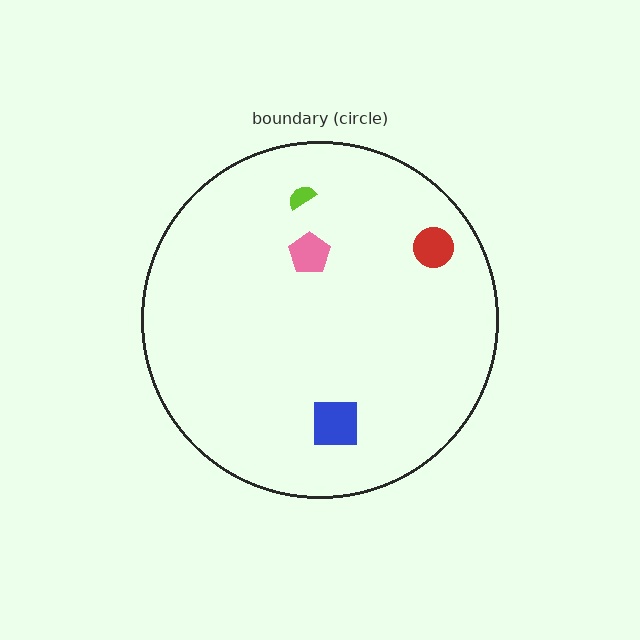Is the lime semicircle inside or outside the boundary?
Inside.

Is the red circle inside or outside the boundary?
Inside.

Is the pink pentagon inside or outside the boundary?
Inside.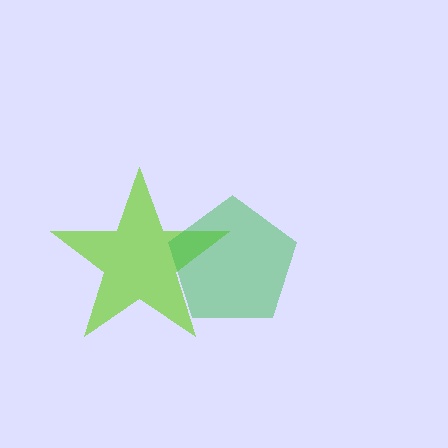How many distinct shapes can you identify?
There are 2 distinct shapes: a lime star, a green pentagon.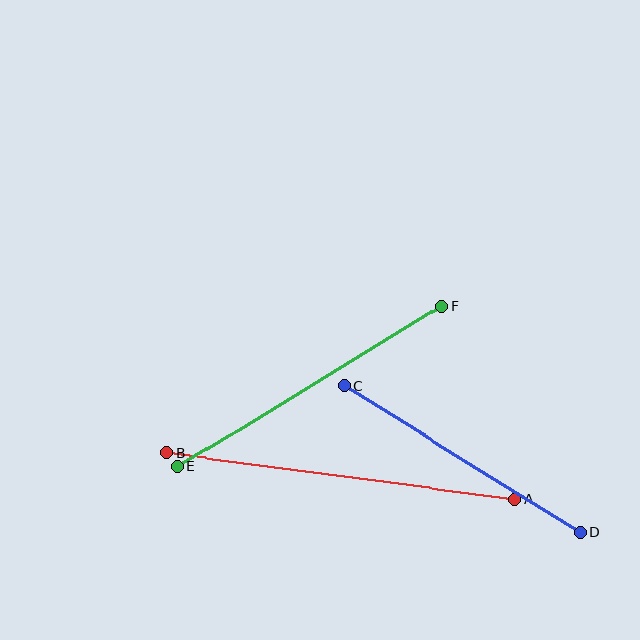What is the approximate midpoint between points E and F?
The midpoint is at approximately (310, 386) pixels.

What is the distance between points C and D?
The distance is approximately 278 pixels.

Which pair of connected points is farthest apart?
Points A and B are farthest apart.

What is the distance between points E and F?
The distance is approximately 309 pixels.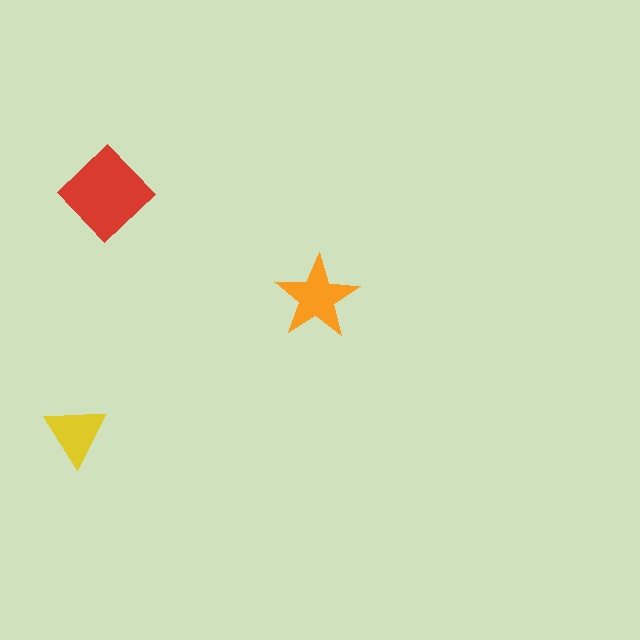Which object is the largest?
The red diamond.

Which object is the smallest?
The yellow triangle.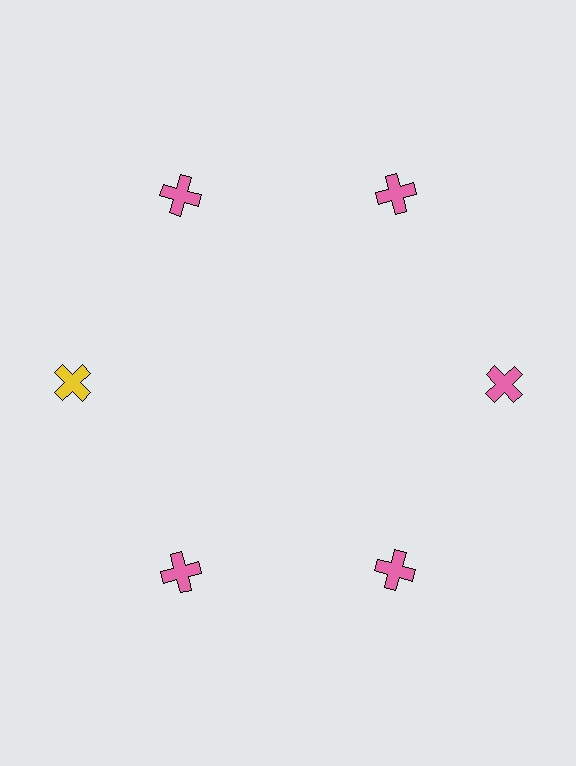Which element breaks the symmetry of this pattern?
The yellow cross at roughly the 9 o'clock position breaks the symmetry. All other shapes are pink crosses.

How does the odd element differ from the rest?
It has a different color: yellow instead of pink.